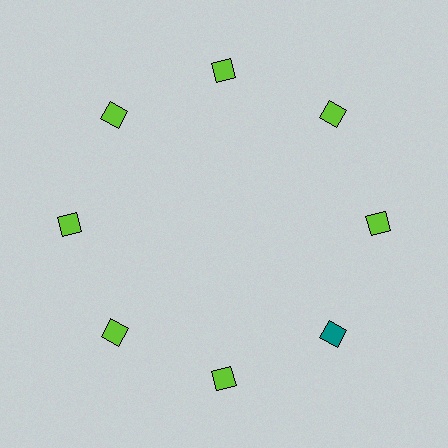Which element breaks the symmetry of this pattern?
The teal square at roughly the 4 o'clock position breaks the symmetry. All other shapes are lime squares.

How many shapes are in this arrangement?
There are 8 shapes arranged in a ring pattern.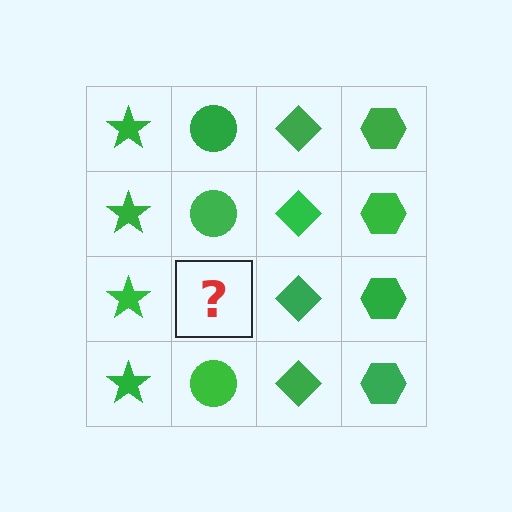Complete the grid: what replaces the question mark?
The question mark should be replaced with a green circle.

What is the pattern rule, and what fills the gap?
The rule is that each column has a consistent shape. The gap should be filled with a green circle.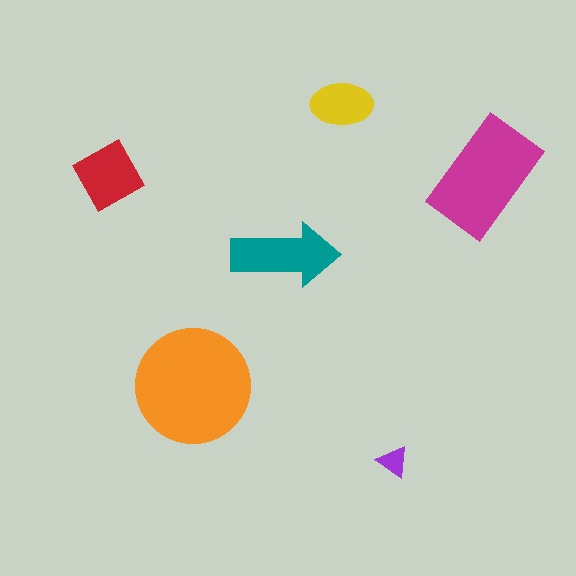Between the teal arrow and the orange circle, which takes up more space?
The orange circle.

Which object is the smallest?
The purple triangle.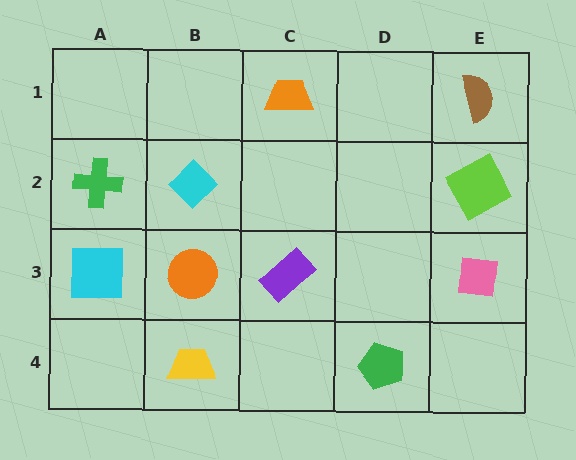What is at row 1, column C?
An orange trapezoid.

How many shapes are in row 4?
2 shapes.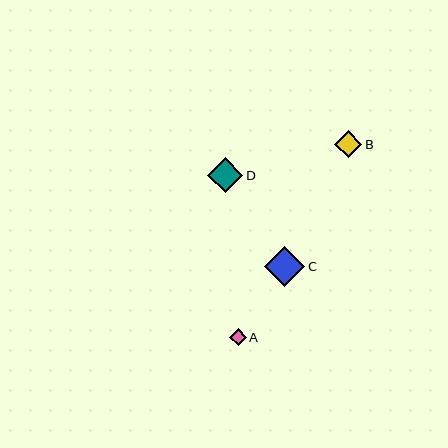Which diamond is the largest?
Diamond C is the largest with a size of approximately 40 pixels.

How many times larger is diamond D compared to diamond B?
Diamond D is approximately 1.3 times the size of diamond B.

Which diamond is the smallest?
Diamond A is the smallest with a size of approximately 17 pixels.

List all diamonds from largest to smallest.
From largest to smallest: C, D, B, A.